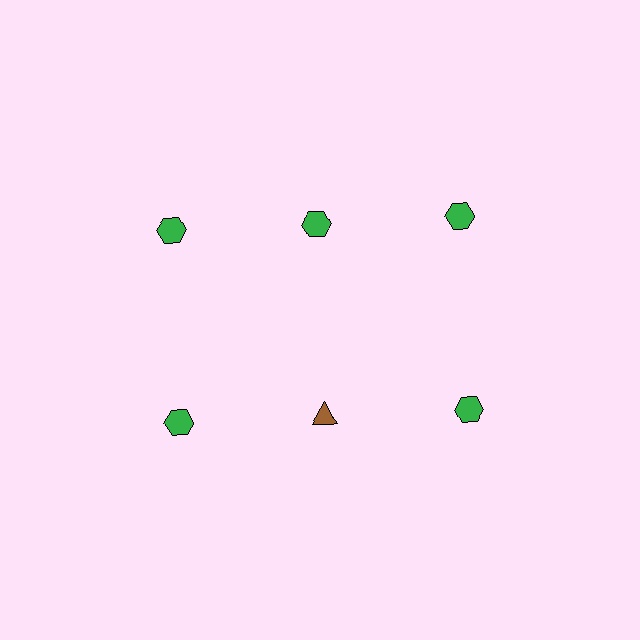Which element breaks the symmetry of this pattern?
The brown triangle in the second row, second from left column breaks the symmetry. All other shapes are green hexagons.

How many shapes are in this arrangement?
There are 6 shapes arranged in a grid pattern.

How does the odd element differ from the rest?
It differs in both color (brown instead of green) and shape (triangle instead of hexagon).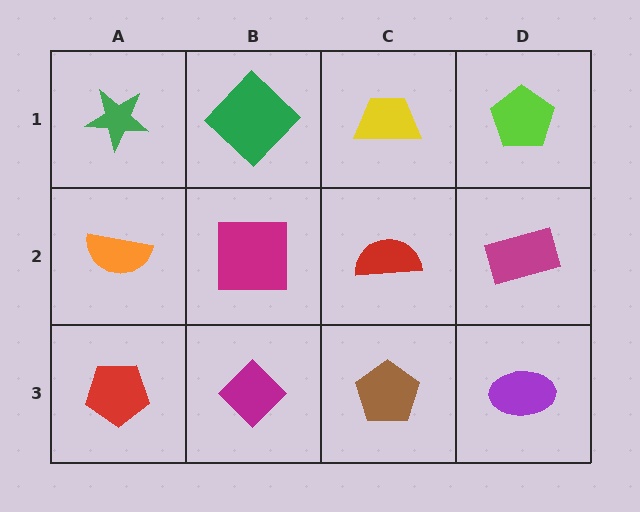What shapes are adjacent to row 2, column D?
A lime pentagon (row 1, column D), a purple ellipse (row 3, column D), a red semicircle (row 2, column C).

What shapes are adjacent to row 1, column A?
An orange semicircle (row 2, column A), a green diamond (row 1, column B).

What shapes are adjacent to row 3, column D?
A magenta rectangle (row 2, column D), a brown pentagon (row 3, column C).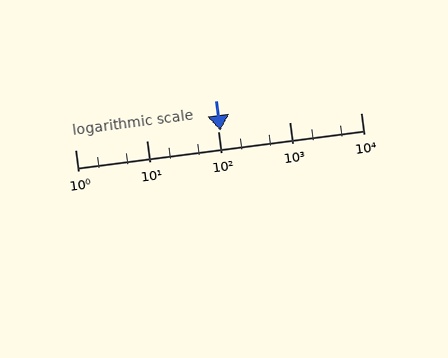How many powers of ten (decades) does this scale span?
The scale spans 4 decades, from 1 to 10000.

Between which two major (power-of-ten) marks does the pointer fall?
The pointer is between 100 and 1000.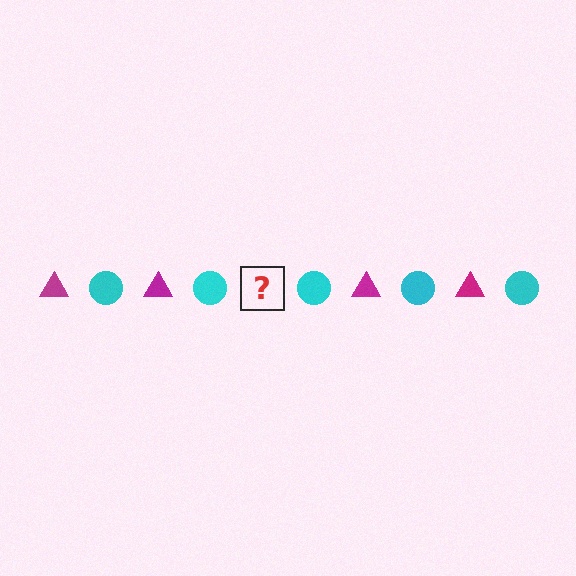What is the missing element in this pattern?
The missing element is a magenta triangle.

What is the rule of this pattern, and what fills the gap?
The rule is that the pattern alternates between magenta triangle and cyan circle. The gap should be filled with a magenta triangle.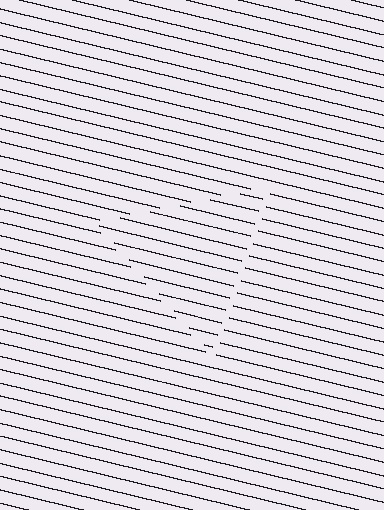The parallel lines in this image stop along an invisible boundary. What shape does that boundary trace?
An illusory triangle. The interior of the shape contains the same grating, shifted by half a period — the contour is defined by the phase discontinuity where line-ends from the inner and outer gratings abut.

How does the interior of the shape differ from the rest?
The interior of the shape contains the same grating, shifted by half a period — the contour is defined by the phase discontinuity where line-ends from the inner and outer gratings abut.